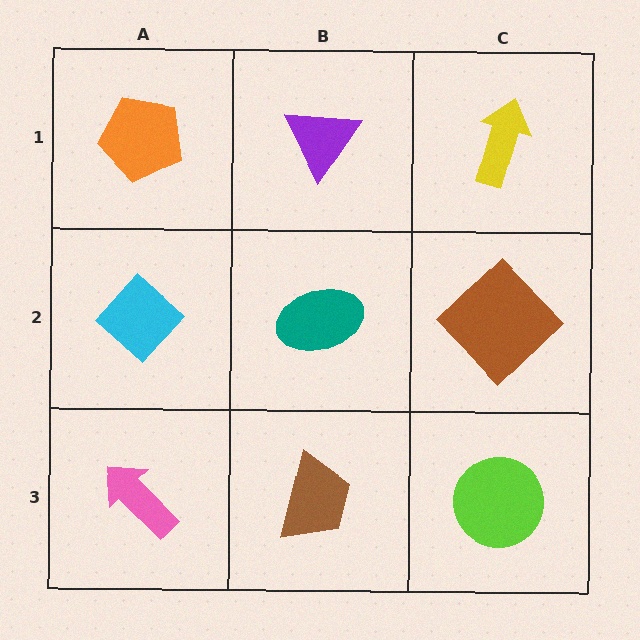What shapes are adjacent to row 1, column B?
A teal ellipse (row 2, column B), an orange pentagon (row 1, column A), a yellow arrow (row 1, column C).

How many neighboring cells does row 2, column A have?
3.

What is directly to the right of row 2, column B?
A brown diamond.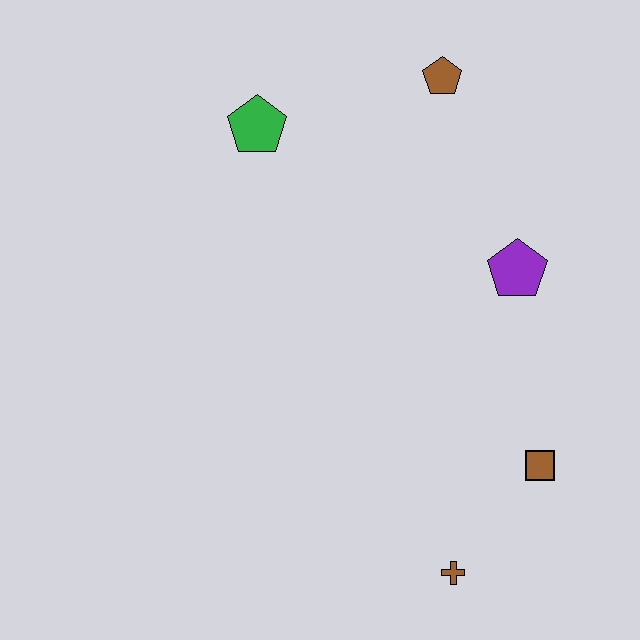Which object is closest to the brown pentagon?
The green pentagon is closest to the brown pentagon.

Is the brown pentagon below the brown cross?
No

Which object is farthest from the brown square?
The green pentagon is farthest from the brown square.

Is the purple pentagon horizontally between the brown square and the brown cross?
Yes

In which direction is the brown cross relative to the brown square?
The brown cross is below the brown square.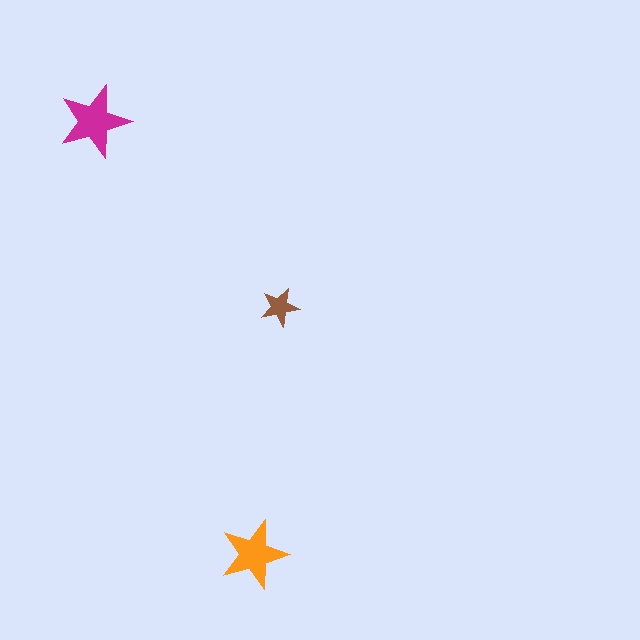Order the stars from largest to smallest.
the magenta one, the orange one, the brown one.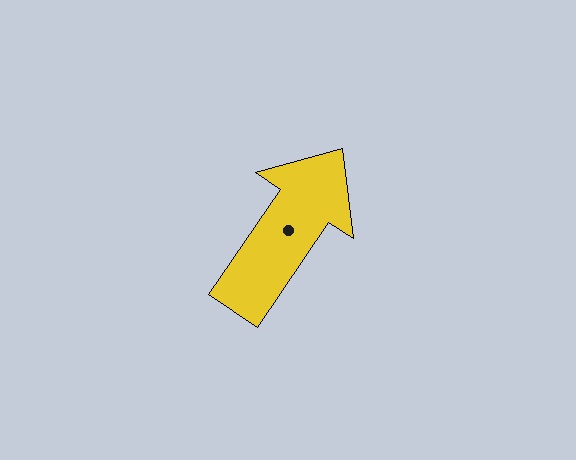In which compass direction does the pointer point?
Northeast.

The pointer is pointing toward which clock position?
Roughly 1 o'clock.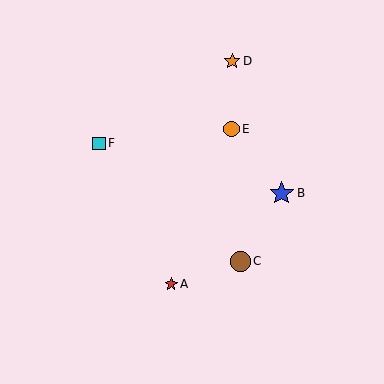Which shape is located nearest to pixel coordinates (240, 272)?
The brown circle (labeled C) at (240, 261) is nearest to that location.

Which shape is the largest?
The blue star (labeled B) is the largest.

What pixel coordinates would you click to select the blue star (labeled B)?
Click at (282, 194) to select the blue star B.